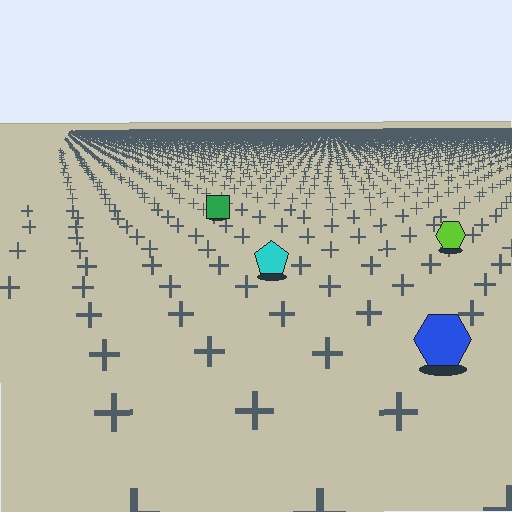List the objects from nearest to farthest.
From nearest to farthest: the blue hexagon, the cyan pentagon, the lime hexagon, the green square.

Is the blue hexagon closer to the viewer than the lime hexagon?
Yes. The blue hexagon is closer — you can tell from the texture gradient: the ground texture is coarser near it.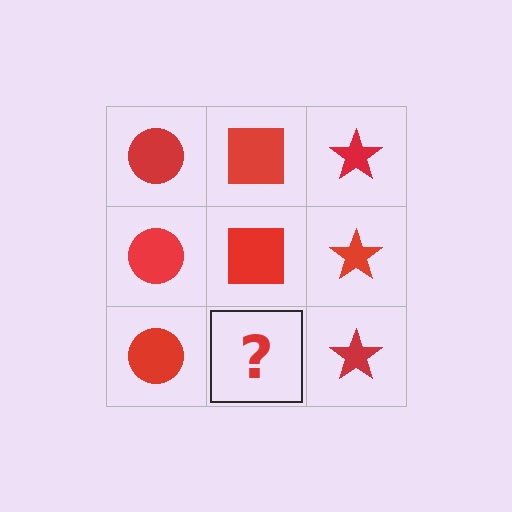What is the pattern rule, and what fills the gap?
The rule is that each column has a consistent shape. The gap should be filled with a red square.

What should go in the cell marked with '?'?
The missing cell should contain a red square.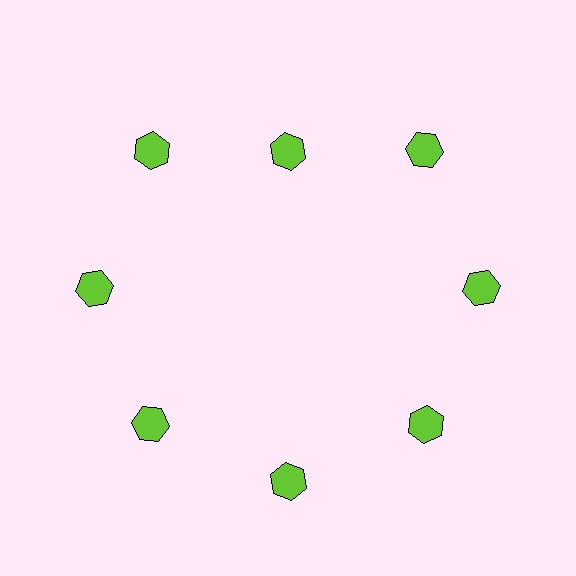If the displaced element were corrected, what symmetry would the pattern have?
It would have 8-fold rotational symmetry — the pattern would map onto itself every 45 degrees.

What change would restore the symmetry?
The symmetry would be restored by moving it outward, back onto the ring so that all 8 hexagons sit at equal angles and equal distance from the center.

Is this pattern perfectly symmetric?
No. The 8 lime hexagons are arranged in a ring, but one element near the 12 o'clock position is pulled inward toward the center, breaking the 8-fold rotational symmetry.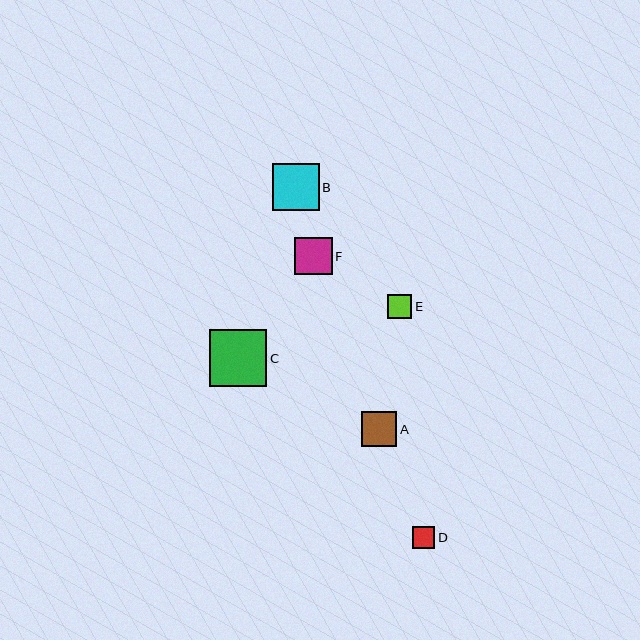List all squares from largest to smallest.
From largest to smallest: C, B, F, A, E, D.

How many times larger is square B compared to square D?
Square B is approximately 2.1 times the size of square D.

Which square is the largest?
Square C is the largest with a size of approximately 57 pixels.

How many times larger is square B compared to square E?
Square B is approximately 2.0 times the size of square E.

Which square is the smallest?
Square D is the smallest with a size of approximately 22 pixels.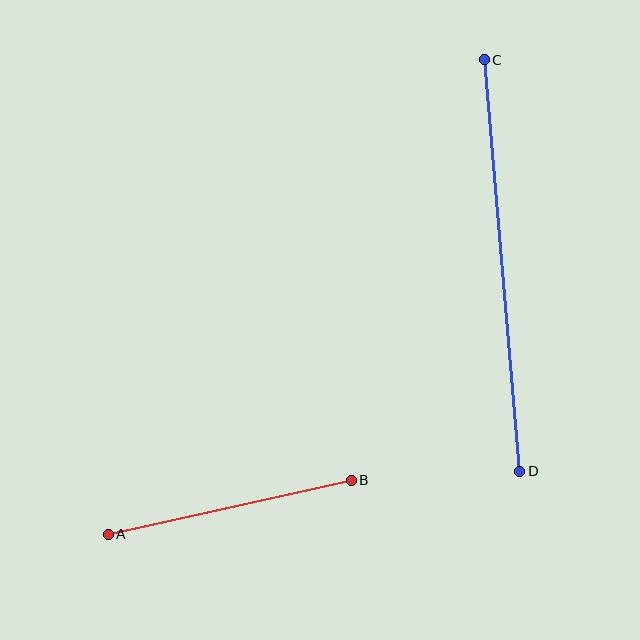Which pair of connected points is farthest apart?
Points C and D are farthest apart.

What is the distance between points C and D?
The distance is approximately 413 pixels.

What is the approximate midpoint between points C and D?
The midpoint is at approximately (502, 265) pixels.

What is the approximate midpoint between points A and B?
The midpoint is at approximately (230, 507) pixels.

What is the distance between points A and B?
The distance is approximately 249 pixels.